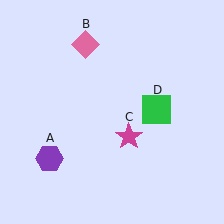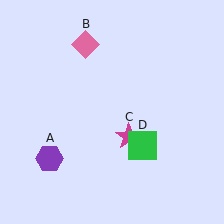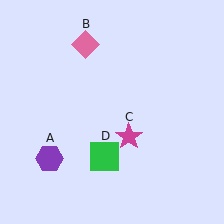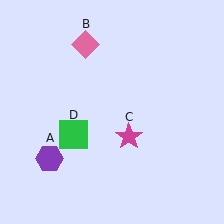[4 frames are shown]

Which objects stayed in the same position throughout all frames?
Purple hexagon (object A) and pink diamond (object B) and magenta star (object C) remained stationary.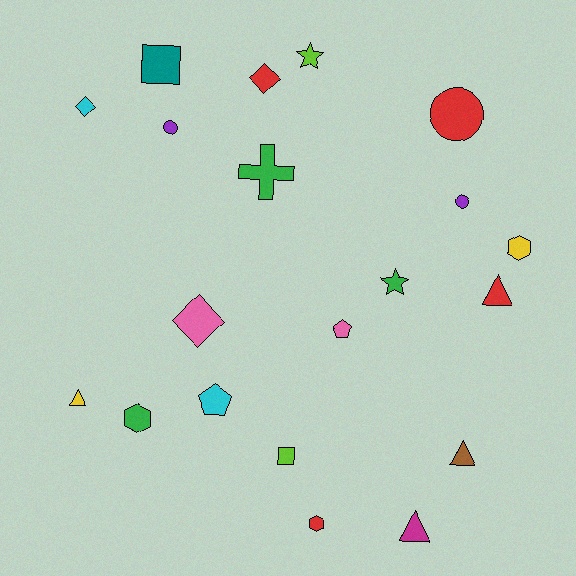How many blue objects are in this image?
There are no blue objects.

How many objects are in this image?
There are 20 objects.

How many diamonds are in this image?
There are 3 diamonds.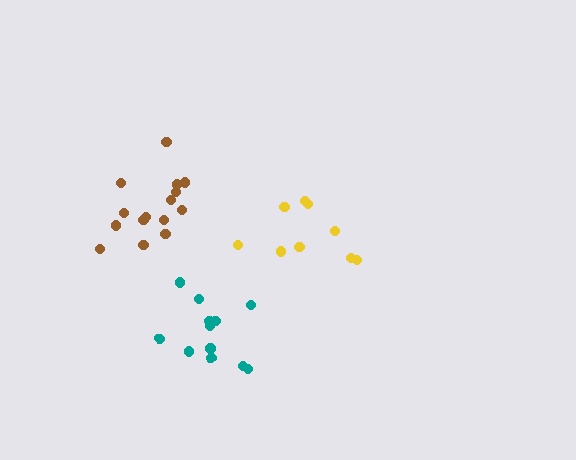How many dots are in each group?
Group 1: 9 dots, Group 2: 12 dots, Group 3: 15 dots (36 total).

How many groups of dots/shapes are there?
There are 3 groups.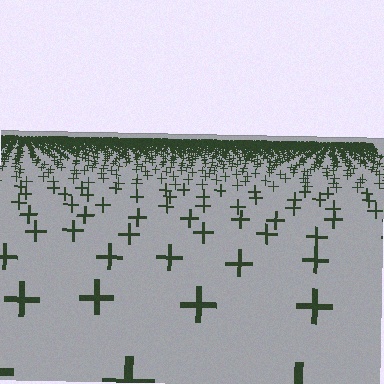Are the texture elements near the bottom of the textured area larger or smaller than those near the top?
Larger. Near the bottom, elements are closer to the viewer and appear at a bigger on-screen size.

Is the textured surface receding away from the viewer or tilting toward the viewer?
The surface is receding away from the viewer. Texture elements get smaller and denser toward the top.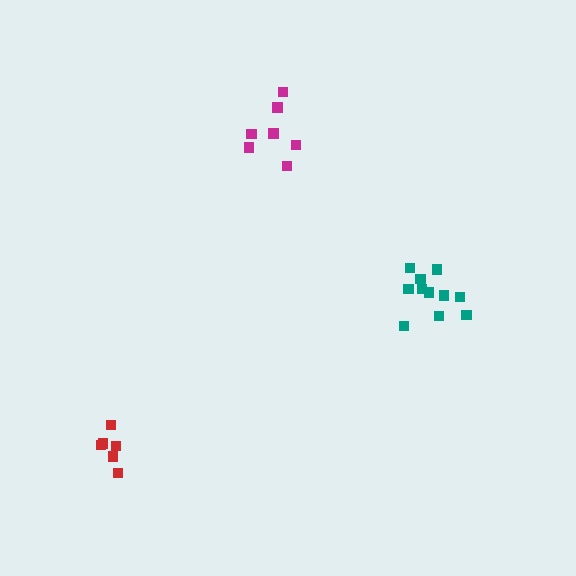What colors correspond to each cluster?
The clusters are colored: magenta, red, teal.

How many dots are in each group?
Group 1: 7 dots, Group 2: 6 dots, Group 3: 11 dots (24 total).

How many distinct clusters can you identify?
There are 3 distinct clusters.